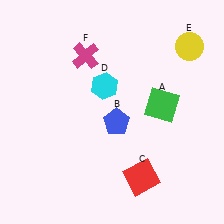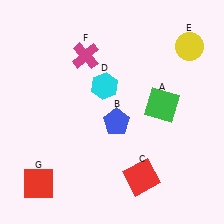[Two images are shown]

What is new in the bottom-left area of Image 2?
A red square (G) was added in the bottom-left area of Image 2.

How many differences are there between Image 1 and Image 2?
There is 1 difference between the two images.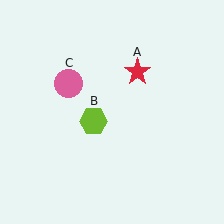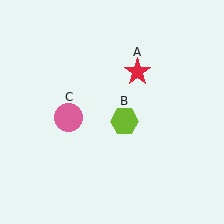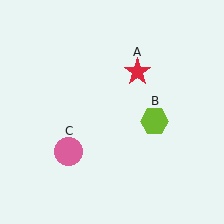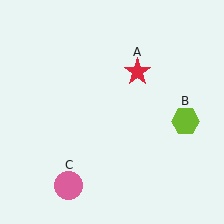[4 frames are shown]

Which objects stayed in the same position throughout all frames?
Red star (object A) remained stationary.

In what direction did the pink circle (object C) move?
The pink circle (object C) moved down.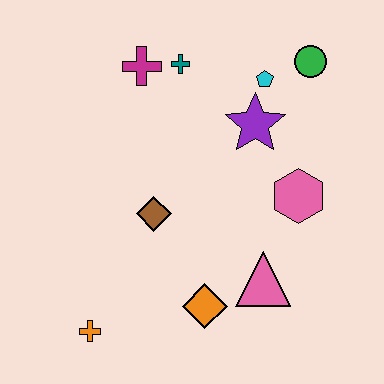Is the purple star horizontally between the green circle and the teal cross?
Yes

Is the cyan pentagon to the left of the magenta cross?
No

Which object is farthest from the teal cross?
The orange cross is farthest from the teal cross.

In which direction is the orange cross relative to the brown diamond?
The orange cross is below the brown diamond.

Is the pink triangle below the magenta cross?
Yes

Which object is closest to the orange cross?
The orange diamond is closest to the orange cross.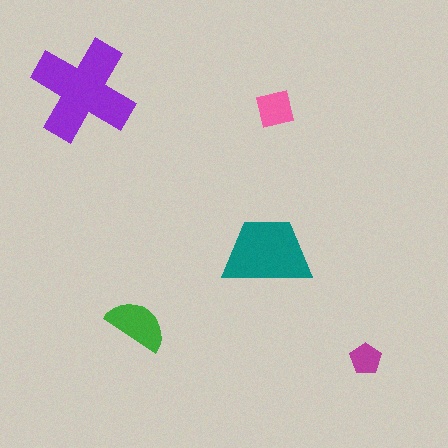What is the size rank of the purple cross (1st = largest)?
1st.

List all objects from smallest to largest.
The magenta pentagon, the pink square, the green semicircle, the teal trapezoid, the purple cross.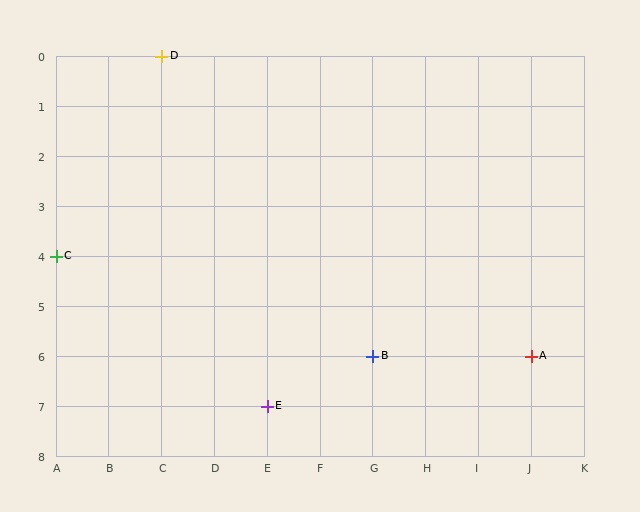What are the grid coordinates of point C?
Point C is at grid coordinates (A, 4).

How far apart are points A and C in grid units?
Points A and C are 9 columns and 2 rows apart (about 9.2 grid units diagonally).